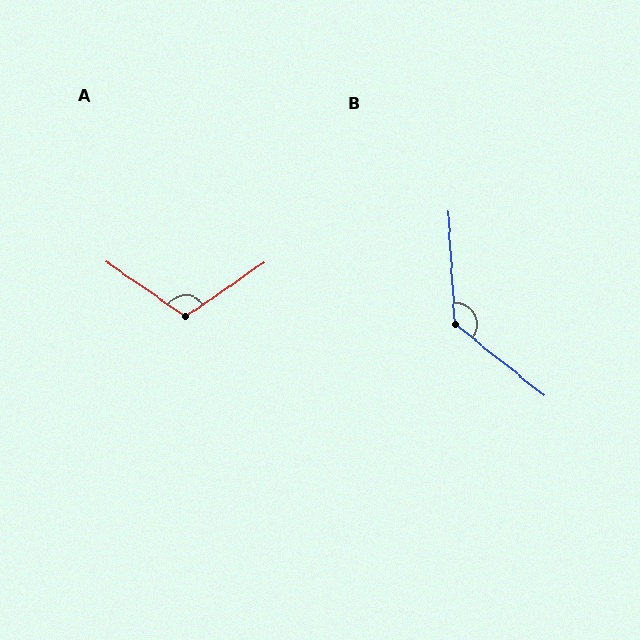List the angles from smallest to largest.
A (111°), B (132°).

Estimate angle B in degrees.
Approximately 132 degrees.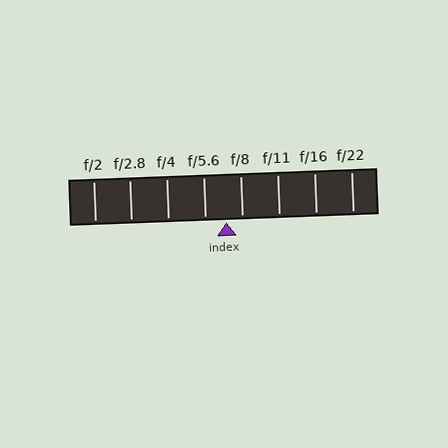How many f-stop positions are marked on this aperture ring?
There are 8 f-stop positions marked.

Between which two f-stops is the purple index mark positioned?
The index mark is between f/5.6 and f/8.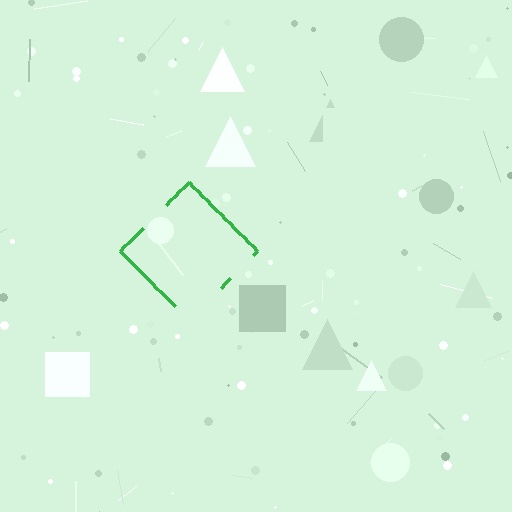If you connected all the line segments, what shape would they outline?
They would outline a diamond.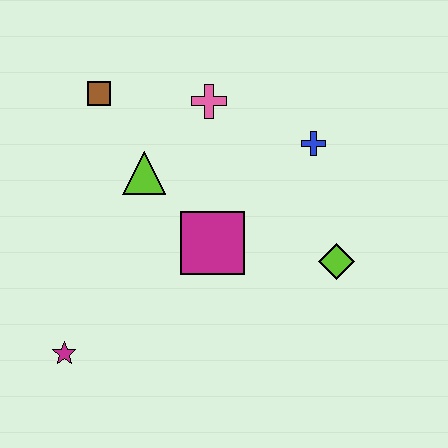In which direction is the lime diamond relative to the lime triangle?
The lime diamond is to the right of the lime triangle.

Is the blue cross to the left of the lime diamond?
Yes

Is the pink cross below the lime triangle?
No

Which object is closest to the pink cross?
The lime triangle is closest to the pink cross.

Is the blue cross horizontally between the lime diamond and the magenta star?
Yes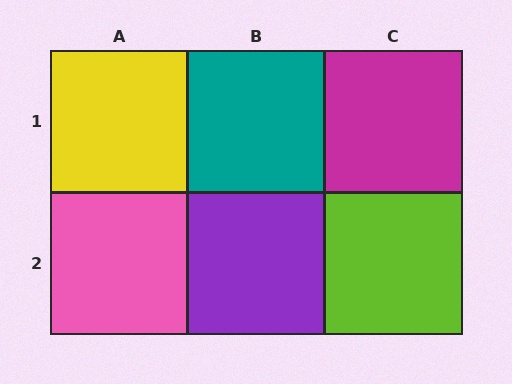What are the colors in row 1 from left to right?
Yellow, teal, magenta.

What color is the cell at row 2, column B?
Purple.